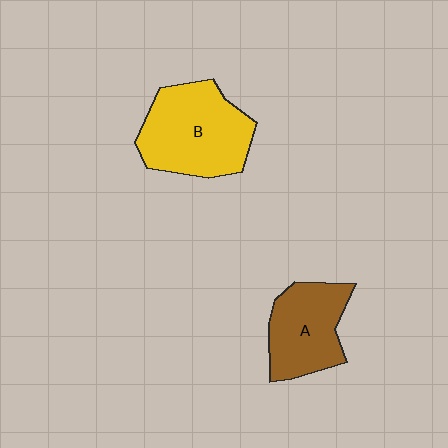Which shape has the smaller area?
Shape A (brown).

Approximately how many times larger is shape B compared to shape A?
Approximately 1.3 times.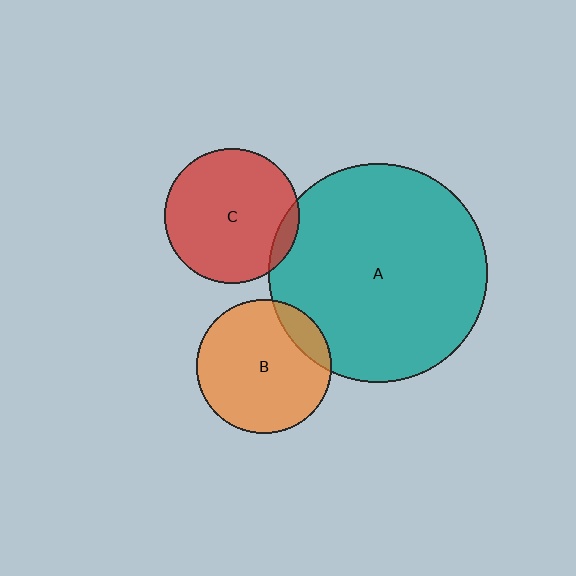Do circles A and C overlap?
Yes.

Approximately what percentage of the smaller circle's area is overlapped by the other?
Approximately 5%.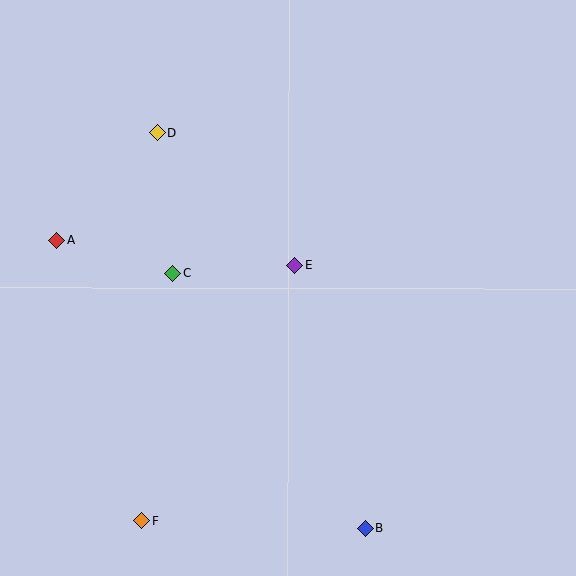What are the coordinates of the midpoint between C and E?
The midpoint between C and E is at (234, 269).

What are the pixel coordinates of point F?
Point F is at (142, 520).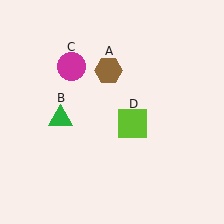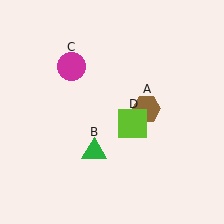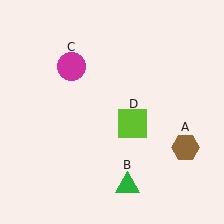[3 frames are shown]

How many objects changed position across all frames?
2 objects changed position: brown hexagon (object A), green triangle (object B).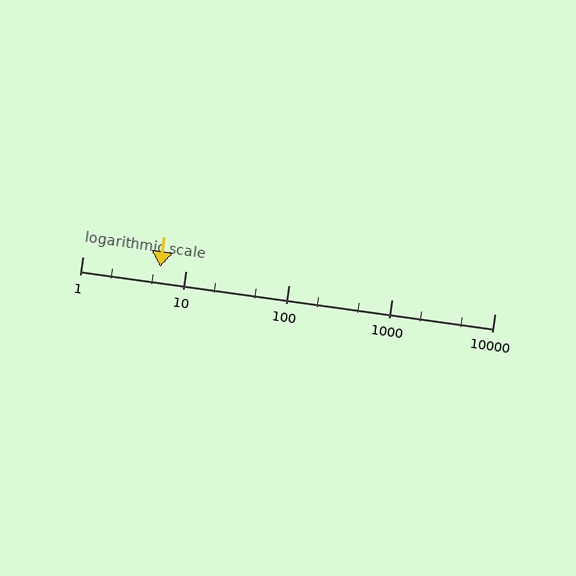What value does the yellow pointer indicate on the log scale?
The pointer indicates approximately 5.7.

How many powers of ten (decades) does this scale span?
The scale spans 4 decades, from 1 to 10000.